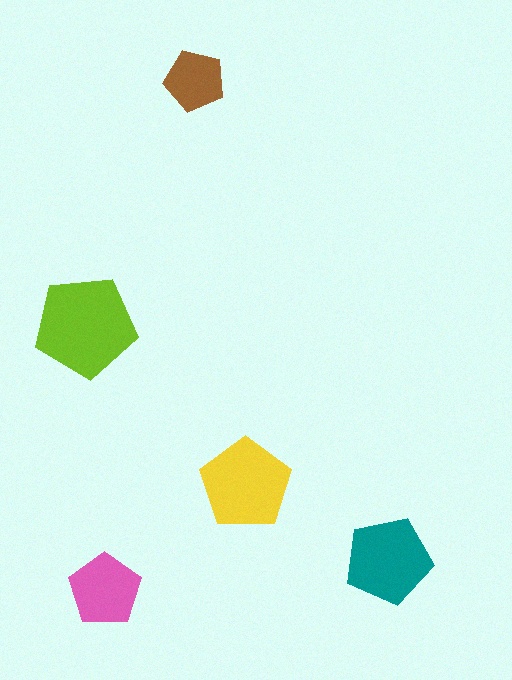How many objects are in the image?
There are 5 objects in the image.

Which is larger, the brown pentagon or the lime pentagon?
The lime one.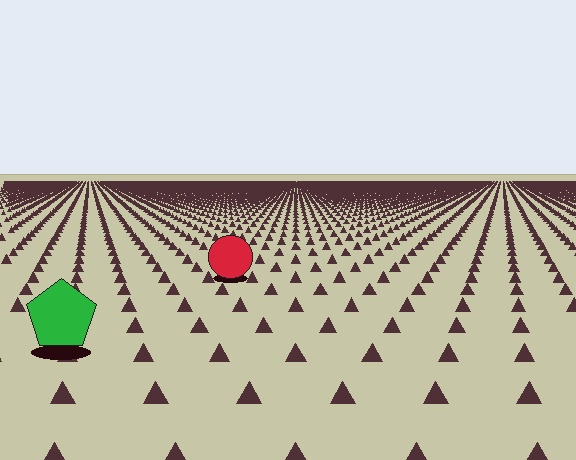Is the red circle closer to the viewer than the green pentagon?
No. The green pentagon is closer — you can tell from the texture gradient: the ground texture is coarser near it.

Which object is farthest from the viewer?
The red circle is farthest from the viewer. It appears smaller and the ground texture around it is denser.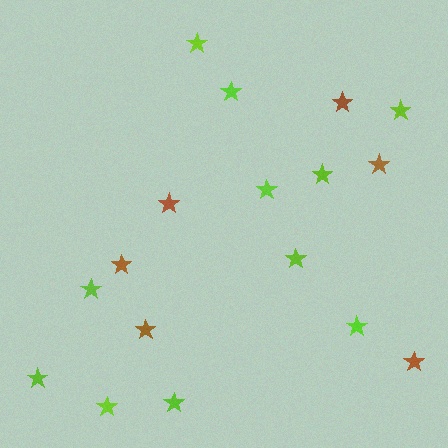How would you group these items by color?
There are 2 groups: one group of brown stars (6) and one group of lime stars (11).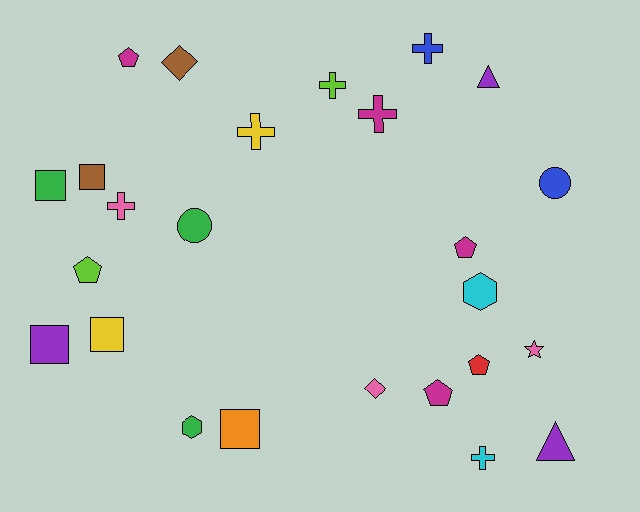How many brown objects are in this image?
There are 2 brown objects.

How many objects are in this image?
There are 25 objects.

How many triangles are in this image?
There are 2 triangles.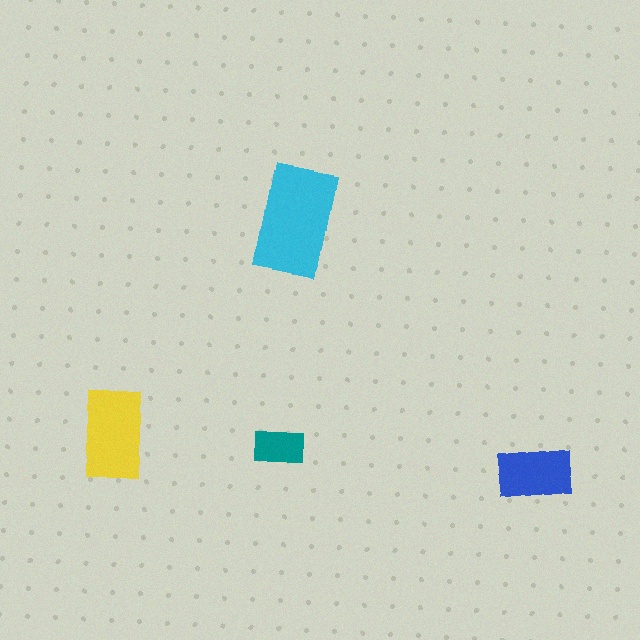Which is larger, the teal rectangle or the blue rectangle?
The blue one.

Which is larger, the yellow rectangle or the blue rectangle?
The yellow one.